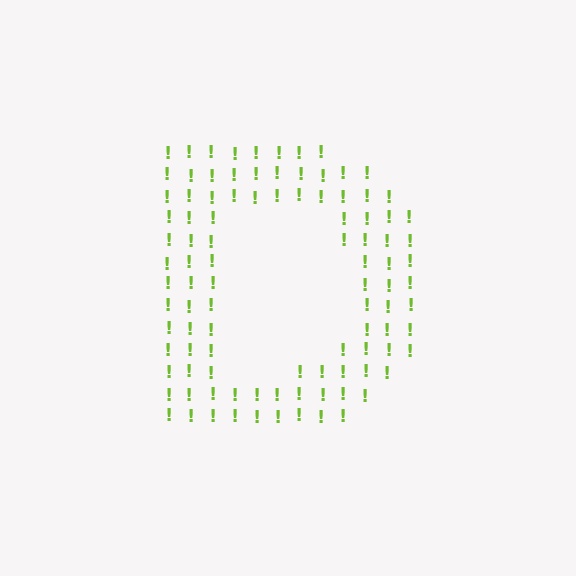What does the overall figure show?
The overall figure shows the letter D.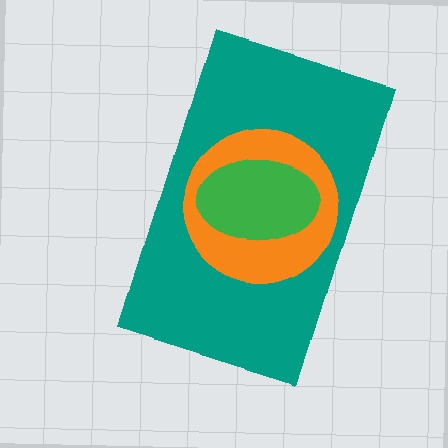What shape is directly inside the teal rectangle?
The orange circle.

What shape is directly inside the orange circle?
The green ellipse.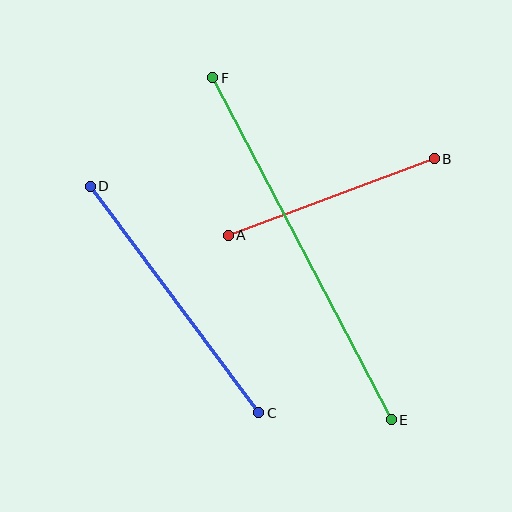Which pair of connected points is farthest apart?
Points E and F are farthest apart.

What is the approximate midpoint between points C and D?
The midpoint is at approximately (174, 300) pixels.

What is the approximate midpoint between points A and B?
The midpoint is at approximately (331, 197) pixels.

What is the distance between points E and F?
The distance is approximately 386 pixels.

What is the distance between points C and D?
The distance is approximately 282 pixels.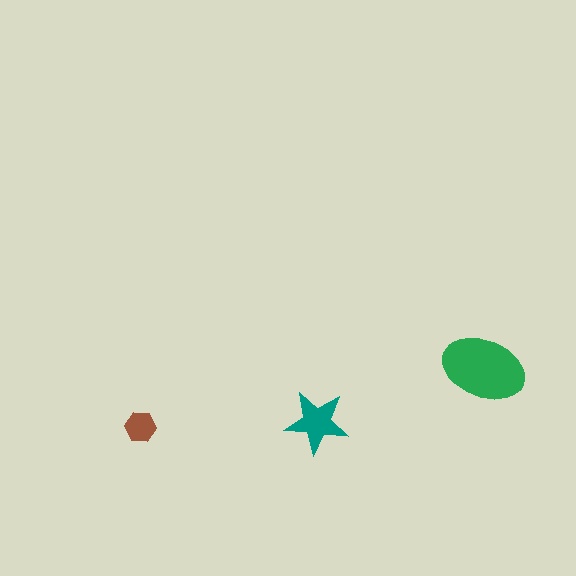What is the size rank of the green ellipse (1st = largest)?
1st.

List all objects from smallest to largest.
The brown hexagon, the teal star, the green ellipse.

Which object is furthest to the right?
The green ellipse is rightmost.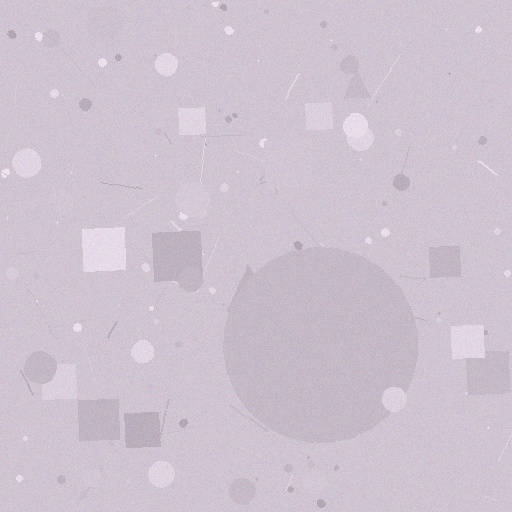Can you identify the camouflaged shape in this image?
The camouflaged shape is a circle.